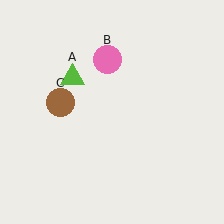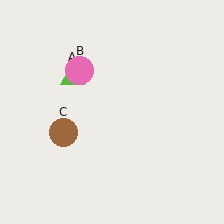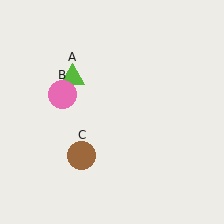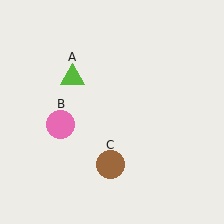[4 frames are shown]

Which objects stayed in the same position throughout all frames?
Lime triangle (object A) remained stationary.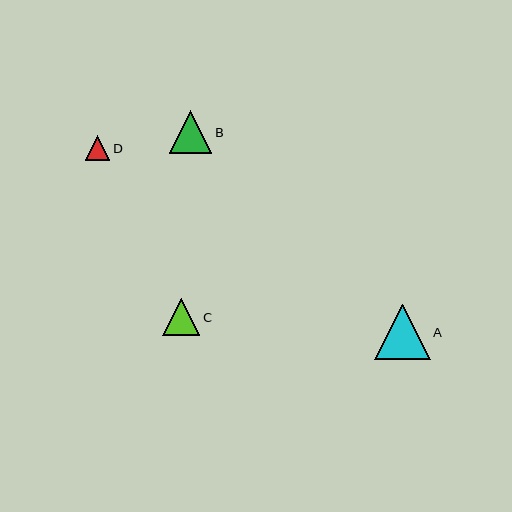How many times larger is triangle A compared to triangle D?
Triangle A is approximately 2.3 times the size of triangle D.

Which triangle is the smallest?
Triangle D is the smallest with a size of approximately 24 pixels.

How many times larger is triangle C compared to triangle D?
Triangle C is approximately 1.5 times the size of triangle D.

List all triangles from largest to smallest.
From largest to smallest: A, B, C, D.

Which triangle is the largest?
Triangle A is the largest with a size of approximately 55 pixels.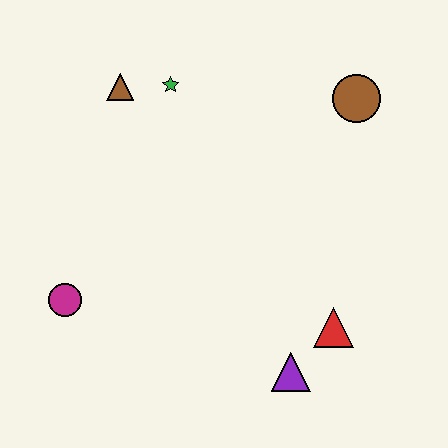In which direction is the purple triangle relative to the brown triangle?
The purple triangle is below the brown triangle.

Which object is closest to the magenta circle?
The brown triangle is closest to the magenta circle.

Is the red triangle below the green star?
Yes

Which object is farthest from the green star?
The purple triangle is farthest from the green star.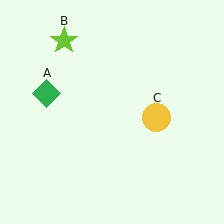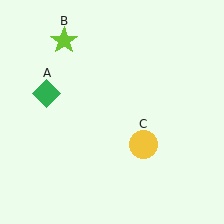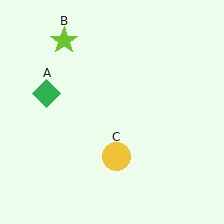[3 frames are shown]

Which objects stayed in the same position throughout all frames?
Green diamond (object A) and lime star (object B) remained stationary.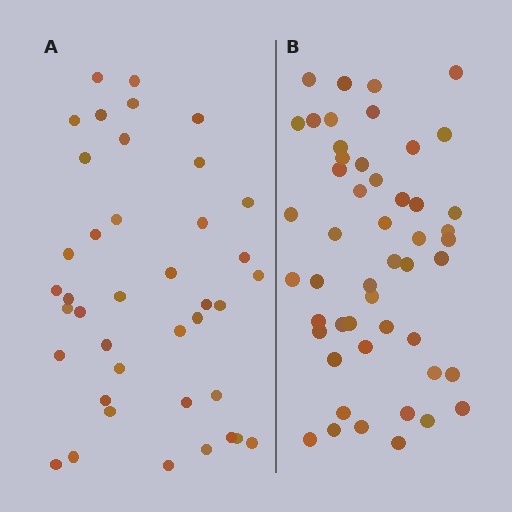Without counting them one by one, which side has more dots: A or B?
Region B (the right region) has more dots.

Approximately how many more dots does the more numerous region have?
Region B has roughly 10 or so more dots than region A.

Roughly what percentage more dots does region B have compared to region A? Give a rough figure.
About 25% more.